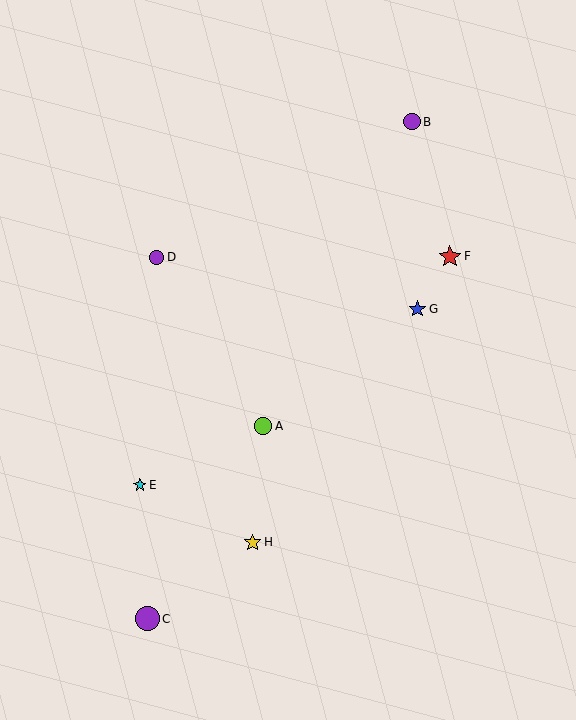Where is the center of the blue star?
The center of the blue star is at (417, 309).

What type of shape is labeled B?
Shape B is a purple circle.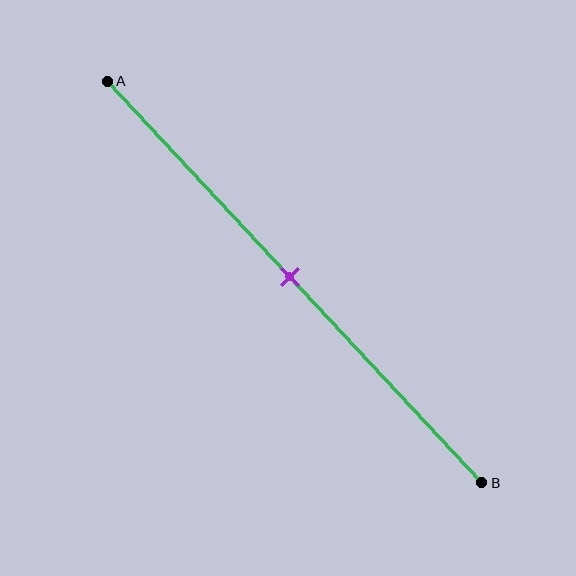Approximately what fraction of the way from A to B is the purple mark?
The purple mark is approximately 50% of the way from A to B.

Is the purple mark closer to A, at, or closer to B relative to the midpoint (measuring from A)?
The purple mark is approximately at the midpoint of segment AB.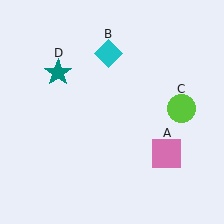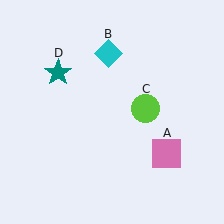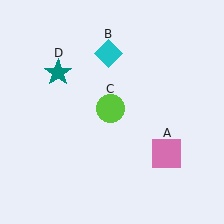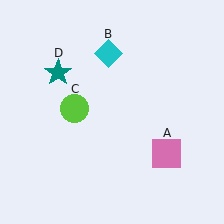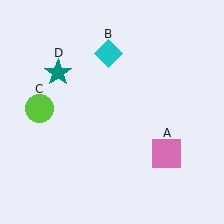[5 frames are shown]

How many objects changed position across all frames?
1 object changed position: lime circle (object C).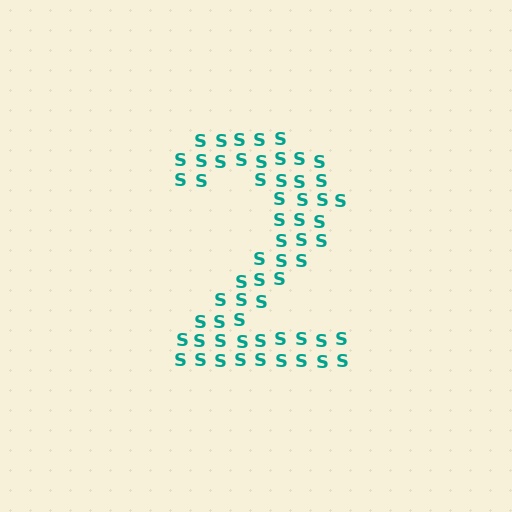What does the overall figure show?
The overall figure shows the digit 2.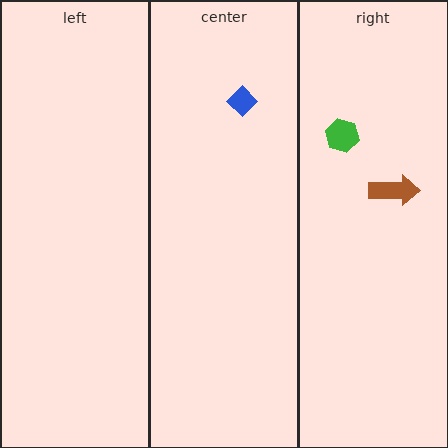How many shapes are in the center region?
1.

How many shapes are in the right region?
2.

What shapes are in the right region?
The green hexagon, the brown arrow.